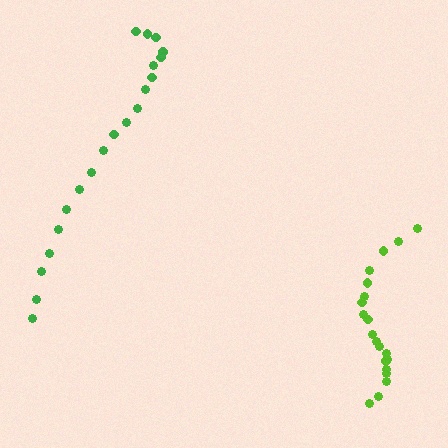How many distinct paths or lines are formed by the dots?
There are 2 distinct paths.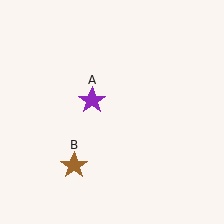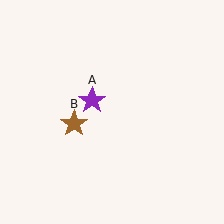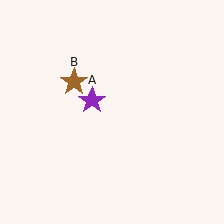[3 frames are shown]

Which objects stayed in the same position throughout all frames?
Purple star (object A) remained stationary.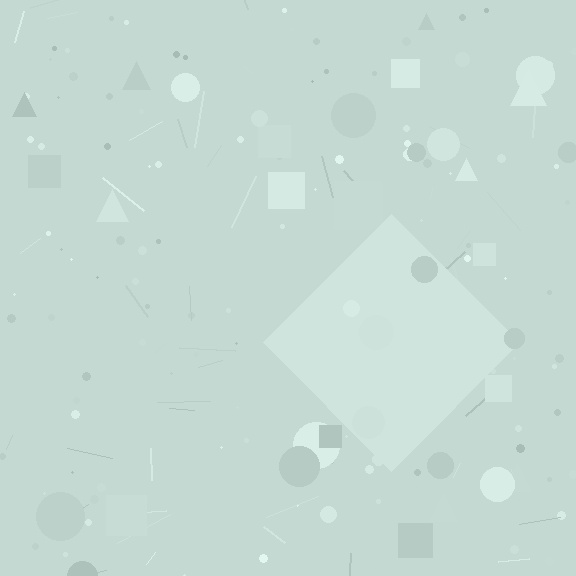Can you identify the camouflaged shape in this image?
The camouflaged shape is a diamond.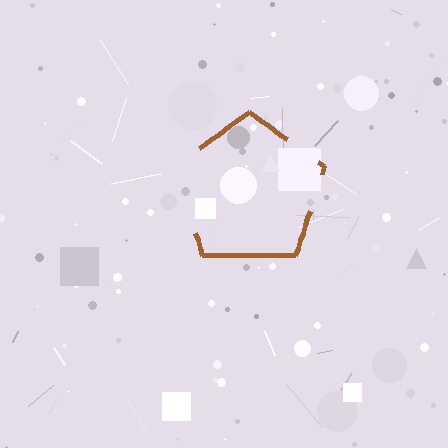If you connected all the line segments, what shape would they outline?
They would outline a pentagon.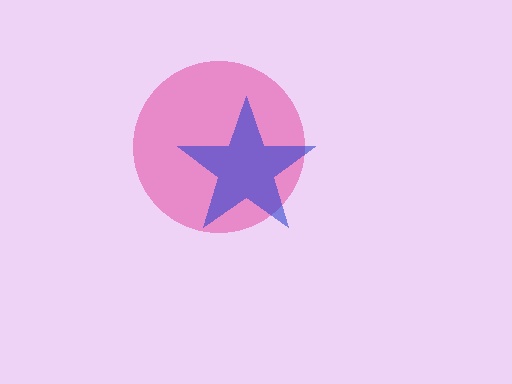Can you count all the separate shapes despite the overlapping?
Yes, there are 2 separate shapes.